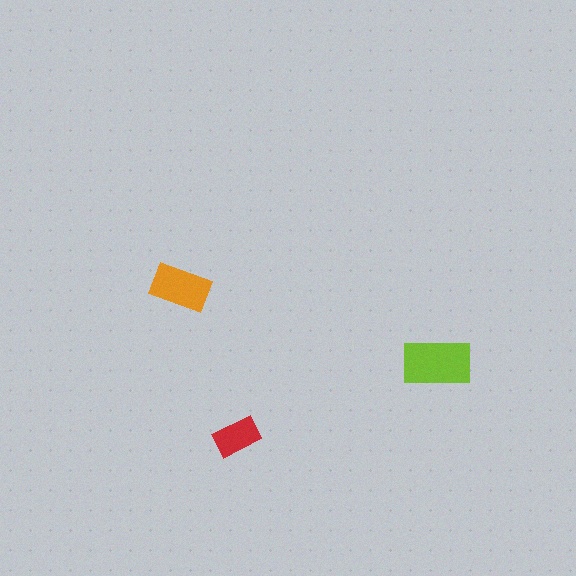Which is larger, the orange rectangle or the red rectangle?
The orange one.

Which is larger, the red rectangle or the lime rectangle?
The lime one.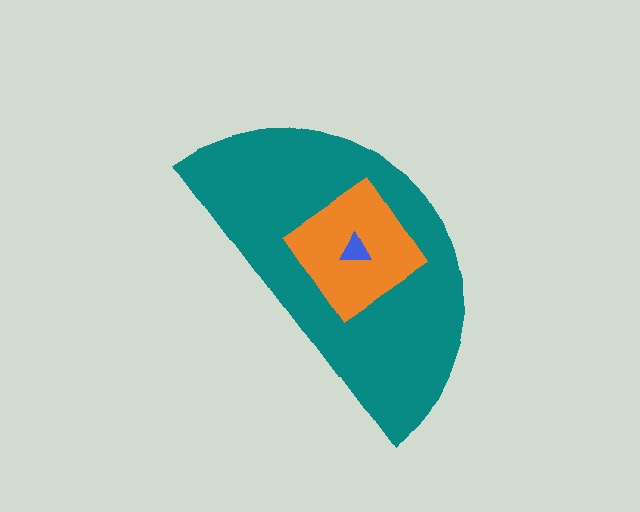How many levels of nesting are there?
3.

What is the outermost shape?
The teal semicircle.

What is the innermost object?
The blue triangle.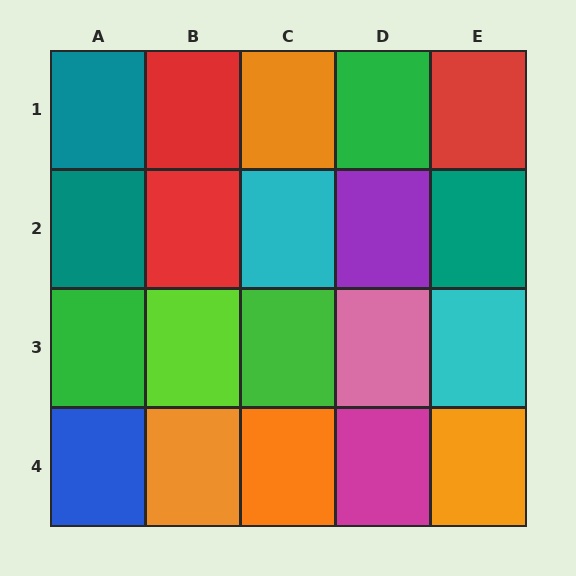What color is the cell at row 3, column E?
Cyan.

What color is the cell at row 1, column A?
Teal.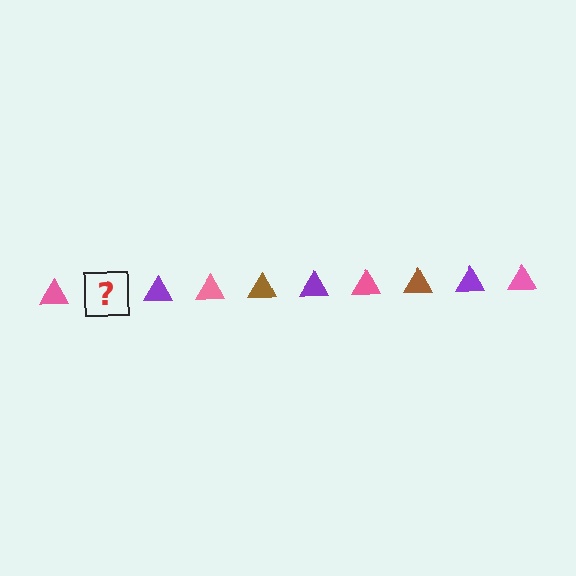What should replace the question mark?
The question mark should be replaced with a brown triangle.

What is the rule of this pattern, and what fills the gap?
The rule is that the pattern cycles through pink, brown, purple triangles. The gap should be filled with a brown triangle.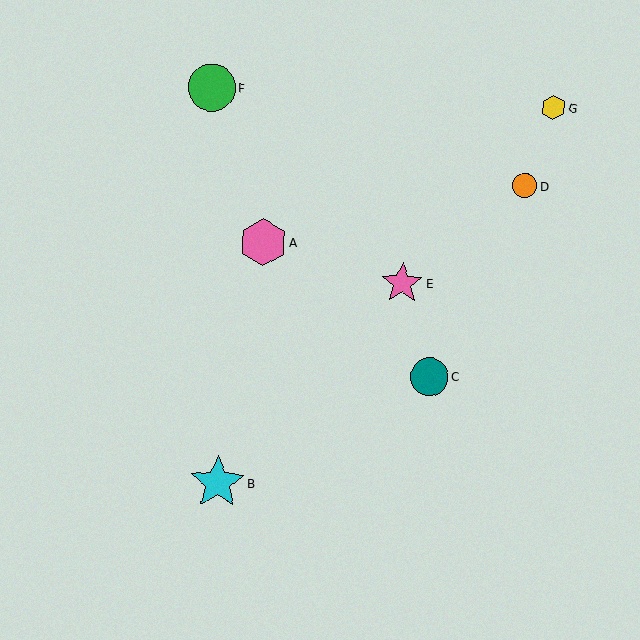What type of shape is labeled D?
Shape D is an orange circle.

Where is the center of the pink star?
The center of the pink star is at (402, 283).